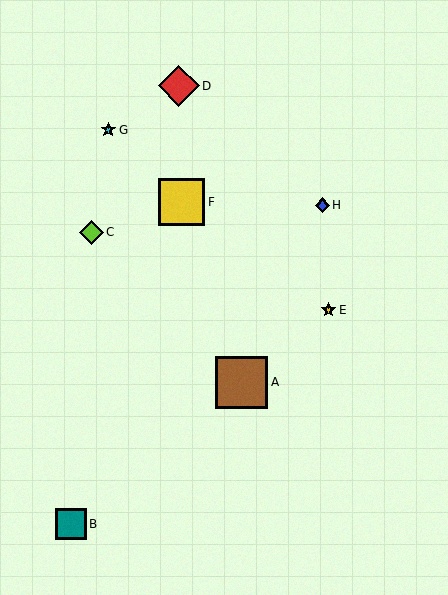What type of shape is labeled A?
Shape A is a brown square.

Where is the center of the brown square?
The center of the brown square is at (242, 382).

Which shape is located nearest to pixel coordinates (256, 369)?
The brown square (labeled A) at (242, 382) is nearest to that location.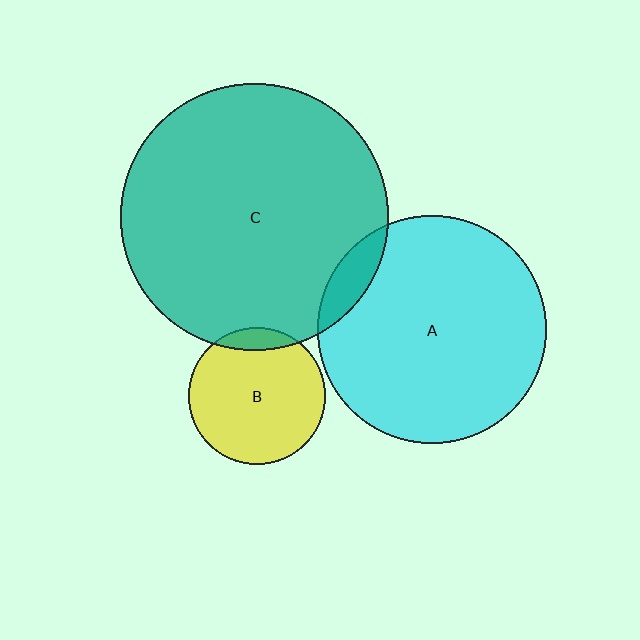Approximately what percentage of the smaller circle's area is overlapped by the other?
Approximately 10%.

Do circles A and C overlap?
Yes.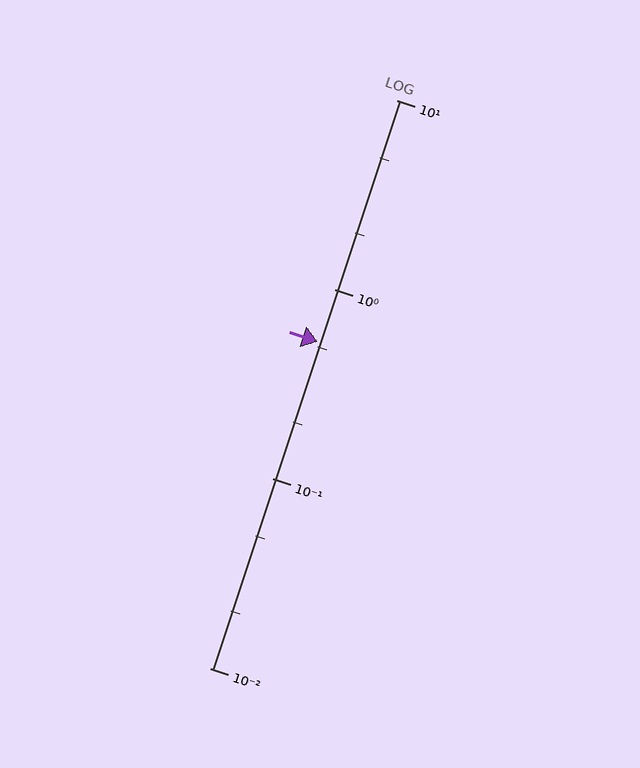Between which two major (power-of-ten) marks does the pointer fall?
The pointer is between 0.1 and 1.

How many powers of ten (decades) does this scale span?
The scale spans 3 decades, from 0.01 to 10.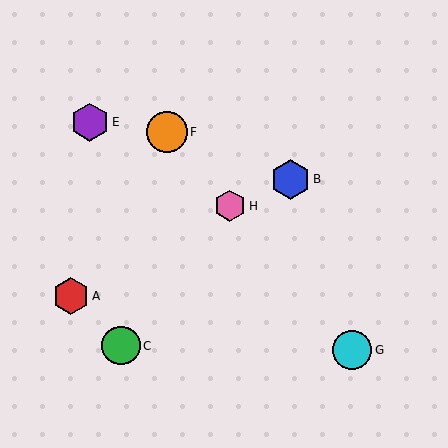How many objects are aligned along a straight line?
4 objects (D, F, G, H) are aligned along a straight line.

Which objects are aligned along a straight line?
Objects D, F, G, H are aligned along a straight line.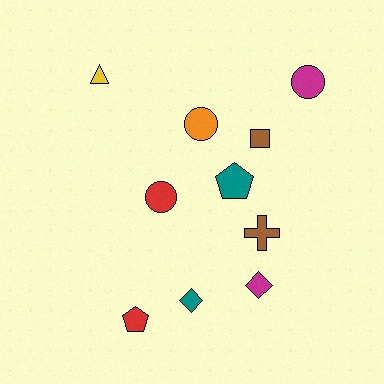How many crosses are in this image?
There is 1 cross.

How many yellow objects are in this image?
There is 1 yellow object.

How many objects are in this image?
There are 10 objects.